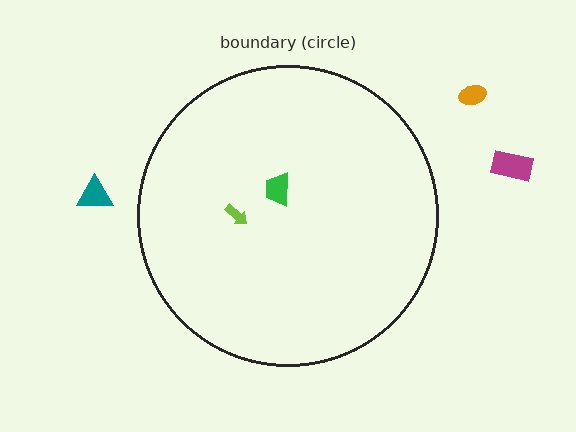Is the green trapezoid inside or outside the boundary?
Inside.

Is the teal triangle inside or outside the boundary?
Outside.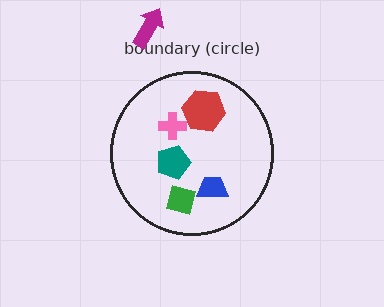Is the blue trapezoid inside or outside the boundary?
Inside.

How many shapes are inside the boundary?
5 inside, 1 outside.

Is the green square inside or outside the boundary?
Inside.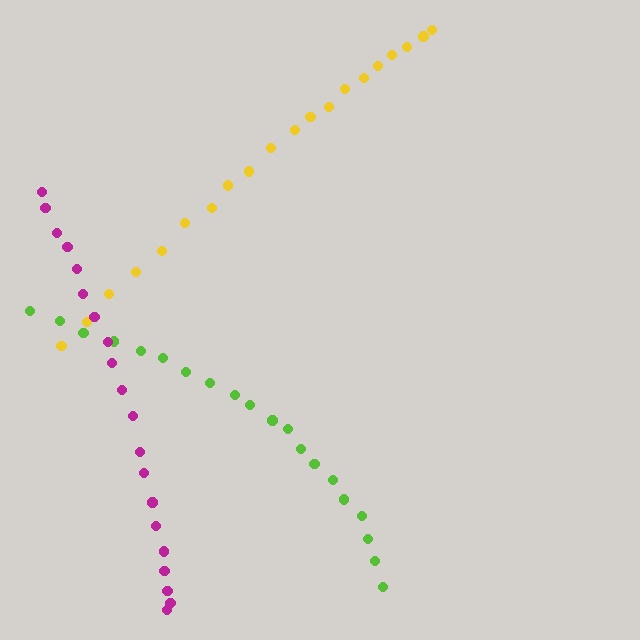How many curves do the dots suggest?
There are 3 distinct paths.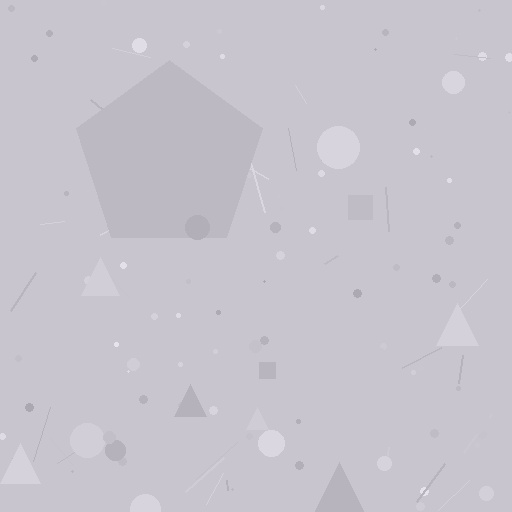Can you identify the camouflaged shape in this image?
The camouflaged shape is a pentagon.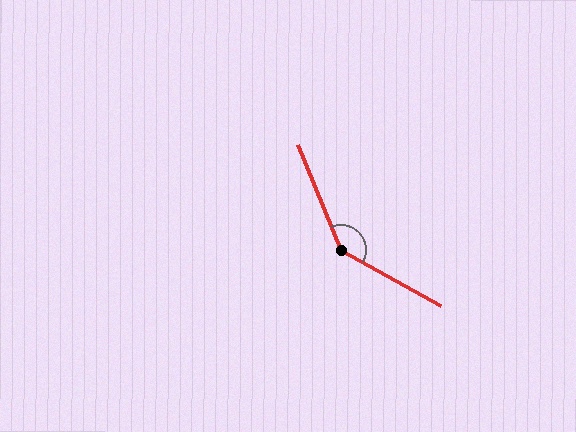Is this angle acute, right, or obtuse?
It is obtuse.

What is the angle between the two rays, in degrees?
Approximately 141 degrees.